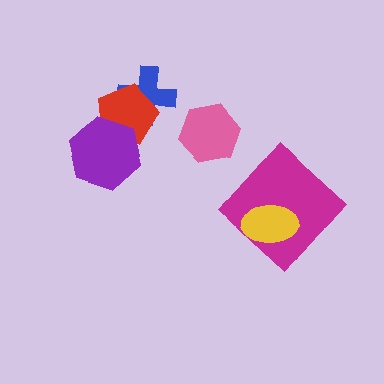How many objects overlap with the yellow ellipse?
1 object overlaps with the yellow ellipse.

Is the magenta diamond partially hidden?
Yes, it is partially covered by another shape.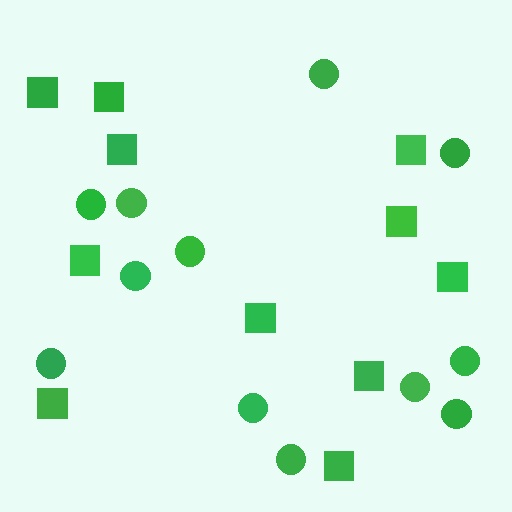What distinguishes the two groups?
There are 2 groups: one group of circles (12) and one group of squares (11).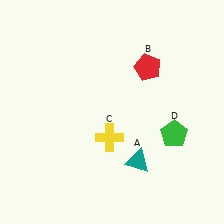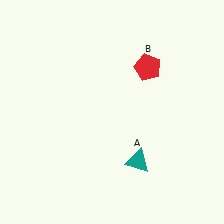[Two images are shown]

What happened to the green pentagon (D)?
The green pentagon (D) was removed in Image 2. It was in the bottom-right area of Image 1.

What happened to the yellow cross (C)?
The yellow cross (C) was removed in Image 2. It was in the bottom-left area of Image 1.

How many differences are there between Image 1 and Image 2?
There are 2 differences between the two images.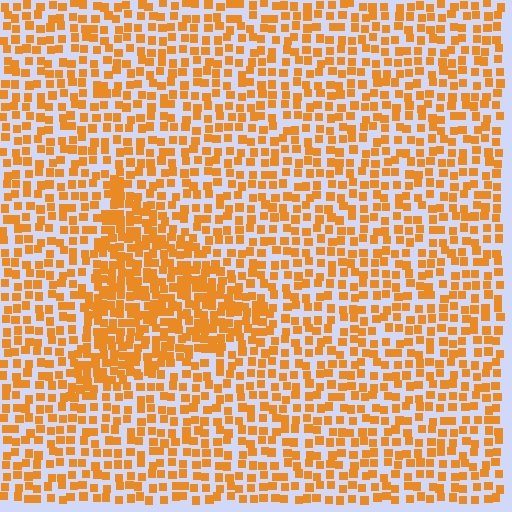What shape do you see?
I see a triangle.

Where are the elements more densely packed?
The elements are more densely packed inside the triangle boundary.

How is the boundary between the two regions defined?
The boundary is defined by a change in element density (approximately 1.8x ratio). All elements are the same color, size, and shape.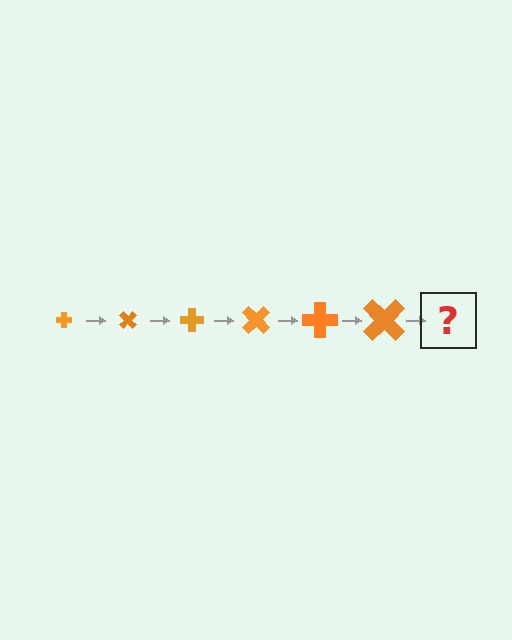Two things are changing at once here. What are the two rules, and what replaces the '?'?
The two rules are that the cross grows larger each step and it rotates 45 degrees each step. The '?' should be a cross, larger than the previous one and rotated 270 degrees from the start.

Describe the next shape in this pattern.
It should be a cross, larger than the previous one and rotated 270 degrees from the start.